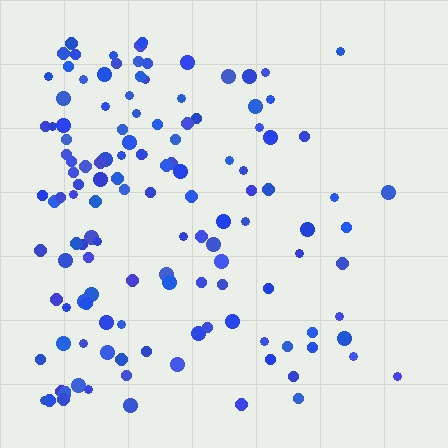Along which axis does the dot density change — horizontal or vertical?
Horizontal.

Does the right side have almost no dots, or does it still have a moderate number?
Still a moderate number, just noticeably fewer than the left.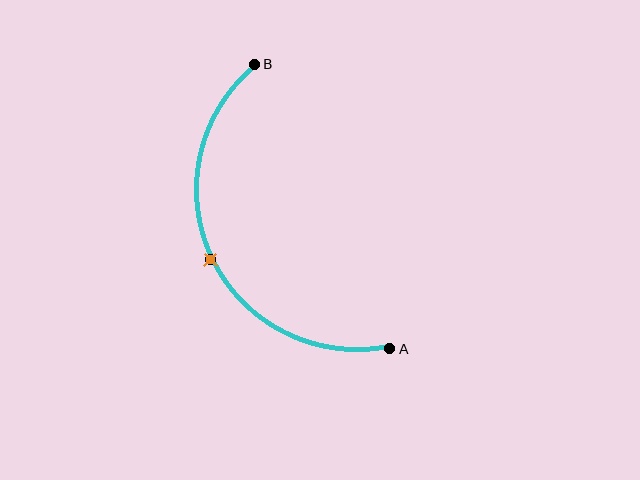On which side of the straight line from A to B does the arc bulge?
The arc bulges to the left of the straight line connecting A and B.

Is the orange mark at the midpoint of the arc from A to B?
Yes. The orange mark lies on the arc at equal arc-length from both A and B — it is the arc midpoint.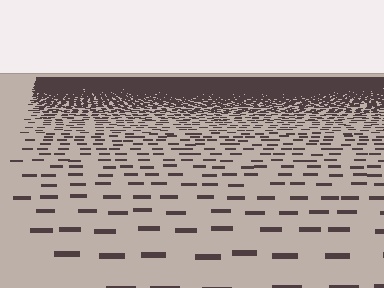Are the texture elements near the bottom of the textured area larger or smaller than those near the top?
Larger. Near the bottom, elements are closer to the viewer and appear at a bigger on-screen size.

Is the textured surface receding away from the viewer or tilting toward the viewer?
The surface is receding away from the viewer. Texture elements get smaller and denser toward the top.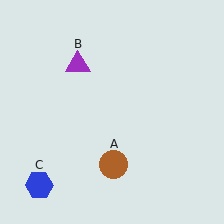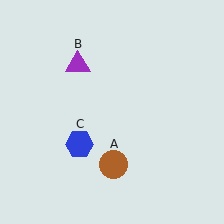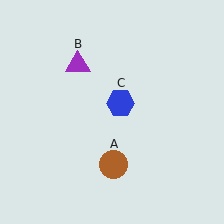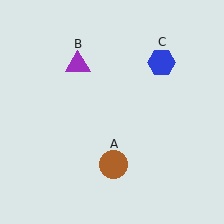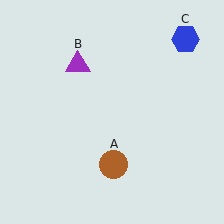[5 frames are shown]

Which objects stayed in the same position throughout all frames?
Brown circle (object A) and purple triangle (object B) remained stationary.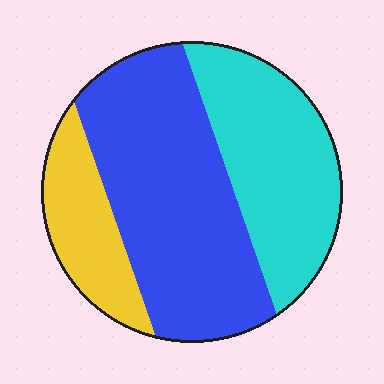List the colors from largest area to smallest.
From largest to smallest: blue, cyan, yellow.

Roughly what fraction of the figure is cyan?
Cyan takes up about one third (1/3) of the figure.